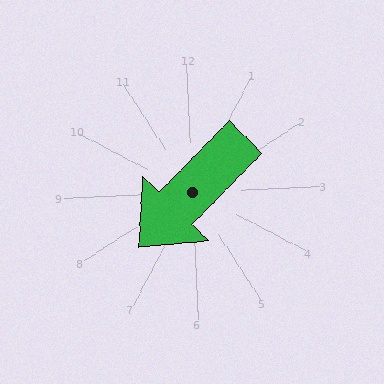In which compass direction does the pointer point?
Southwest.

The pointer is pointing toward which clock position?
Roughly 8 o'clock.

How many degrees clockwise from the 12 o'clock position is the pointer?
Approximately 227 degrees.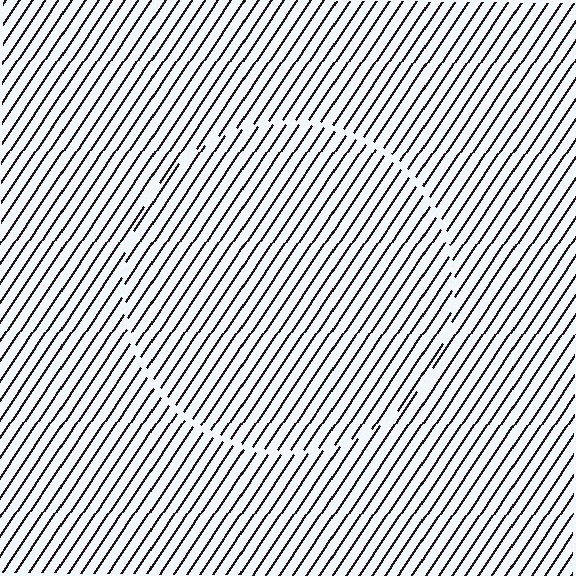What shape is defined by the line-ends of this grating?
An illusory circle. The interior of the shape contains the same grating, shifted by half a period — the contour is defined by the phase discontinuity where line-ends from the inner and outer gratings abut.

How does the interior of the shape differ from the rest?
The interior of the shape contains the same grating, shifted by half a period — the contour is defined by the phase discontinuity where line-ends from the inner and outer gratings abut.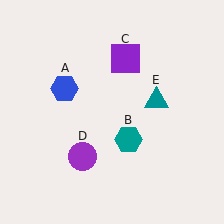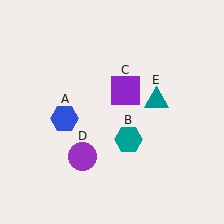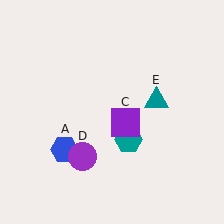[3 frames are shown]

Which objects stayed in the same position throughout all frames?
Teal hexagon (object B) and purple circle (object D) and teal triangle (object E) remained stationary.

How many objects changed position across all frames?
2 objects changed position: blue hexagon (object A), purple square (object C).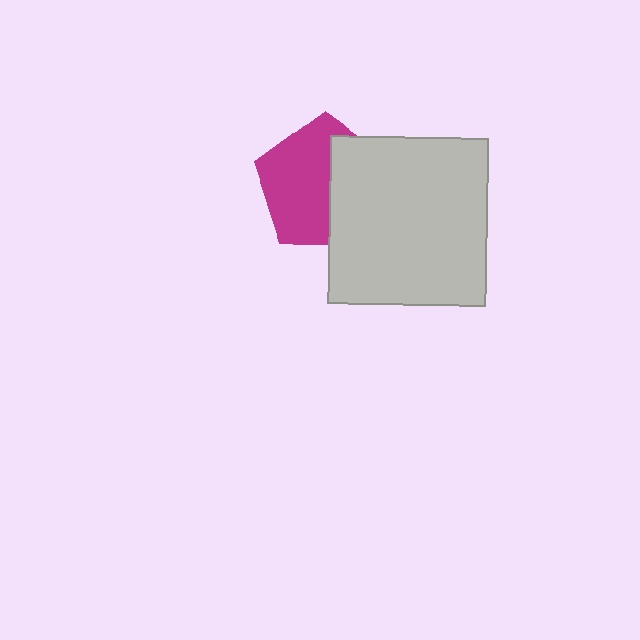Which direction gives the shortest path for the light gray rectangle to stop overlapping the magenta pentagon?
Moving right gives the shortest separation.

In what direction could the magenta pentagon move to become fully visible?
The magenta pentagon could move left. That would shift it out from behind the light gray rectangle entirely.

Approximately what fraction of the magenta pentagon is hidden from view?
Roughly 42% of the magenta pentagon is hidden behind the light gray rectangle.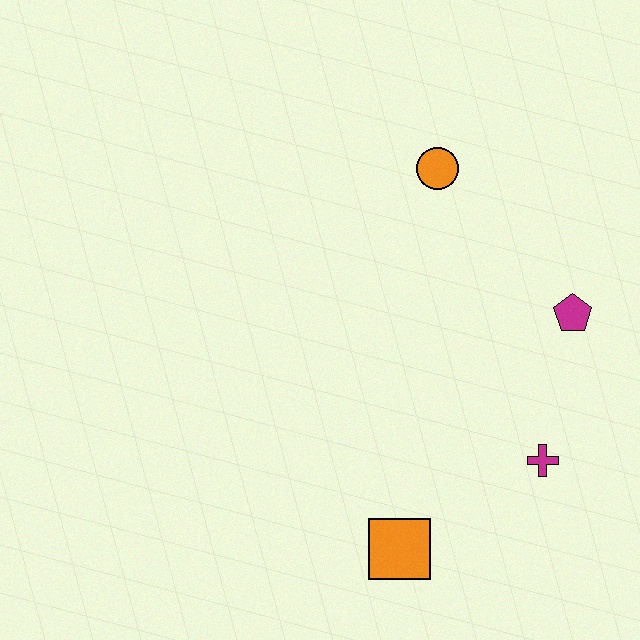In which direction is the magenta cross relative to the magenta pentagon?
The magenta cross is below the magenta pentagon.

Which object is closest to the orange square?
The magenta cross is closest to the orange square.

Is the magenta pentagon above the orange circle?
No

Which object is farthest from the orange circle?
The orange square is farthest from the orange circle.